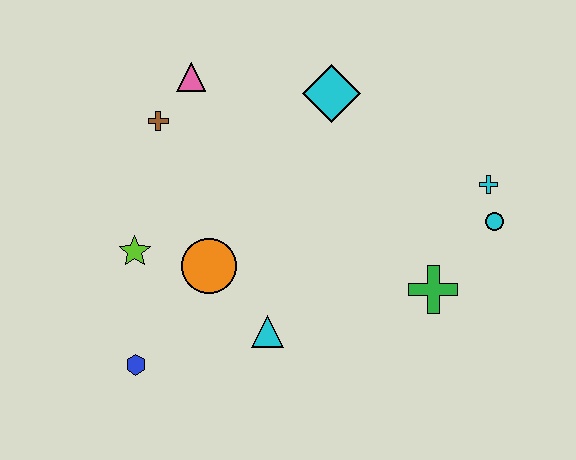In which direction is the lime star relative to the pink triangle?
The lime star is below the pink triangle.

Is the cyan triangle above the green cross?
No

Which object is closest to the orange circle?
The lime star is closest to the orange circle.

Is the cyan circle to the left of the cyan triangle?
No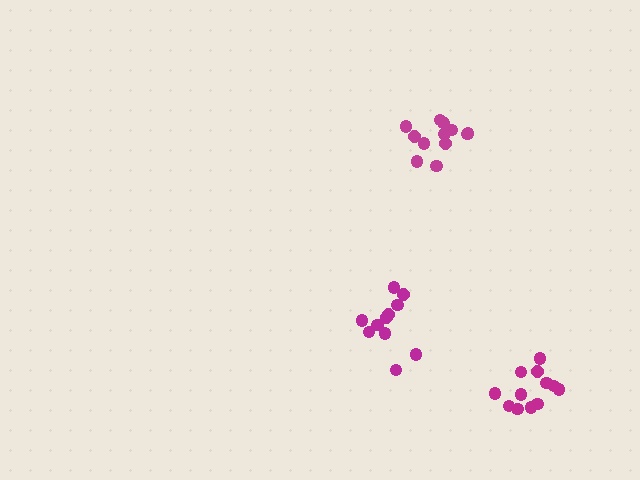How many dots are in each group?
Group 1: 13 dots, Group 2: 11 dots, Group 3: 12 dots (36 total).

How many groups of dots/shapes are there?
There are 3 groups.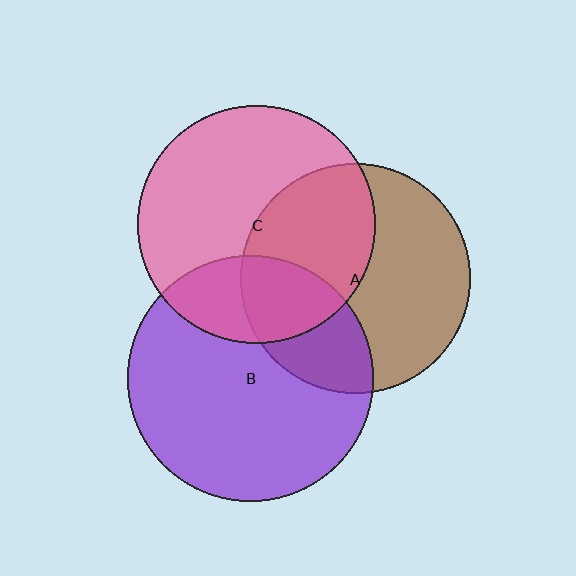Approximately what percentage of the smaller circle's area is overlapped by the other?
Approximately 25%.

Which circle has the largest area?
Circle B (purple).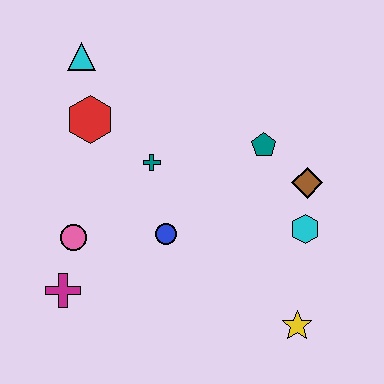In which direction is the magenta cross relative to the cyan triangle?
The magenta cross is below the cyan triangle.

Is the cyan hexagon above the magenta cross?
Yes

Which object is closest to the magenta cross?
The pink circle is closest to the magenta cross.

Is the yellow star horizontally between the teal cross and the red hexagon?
No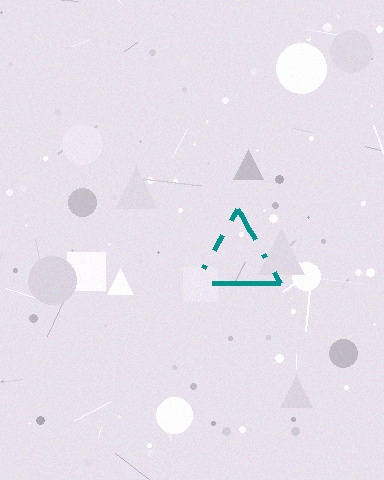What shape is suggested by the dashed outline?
The dashed outline suggests a triangle.